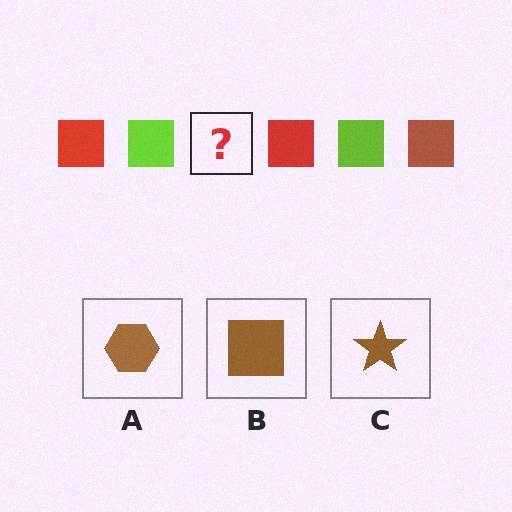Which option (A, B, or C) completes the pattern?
B.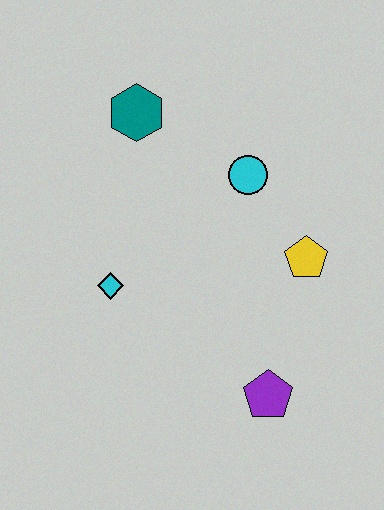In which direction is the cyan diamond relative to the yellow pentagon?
The cyan diamond is to the left of the yellow pentagon.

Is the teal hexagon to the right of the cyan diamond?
Yes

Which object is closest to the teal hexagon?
The cyan circle is closest to the teal hexagon.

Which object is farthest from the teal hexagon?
The purple pentagon is farthest from the teal hexagon.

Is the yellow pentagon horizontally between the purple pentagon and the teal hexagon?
No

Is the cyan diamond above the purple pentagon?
Yes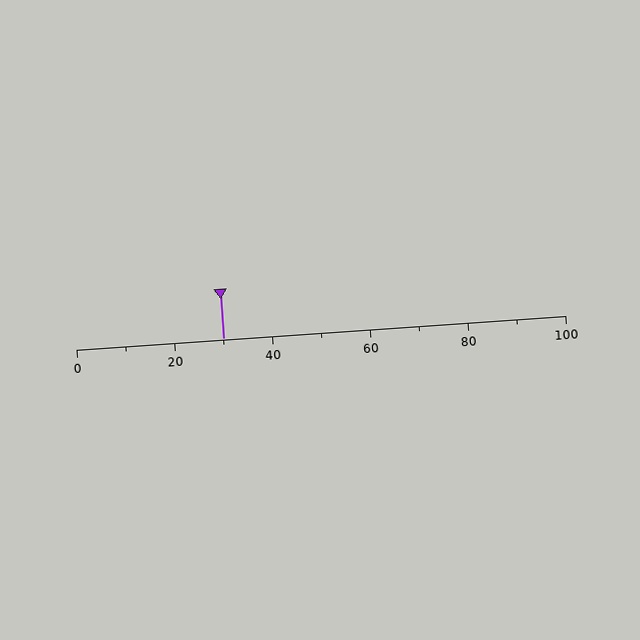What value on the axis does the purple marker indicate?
The marker indicates approximately 30.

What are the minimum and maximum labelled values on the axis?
The axis runs from 0 to 100.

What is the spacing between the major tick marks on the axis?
The major ticks are spaced 20 apart.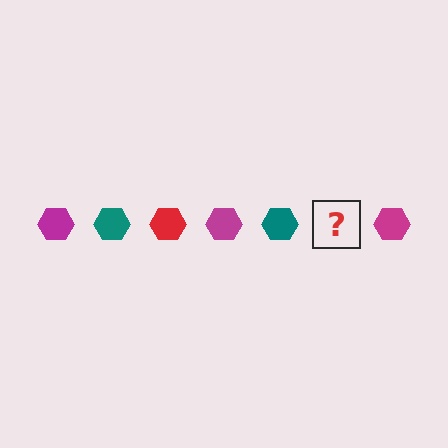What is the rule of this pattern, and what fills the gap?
The rule is that the pattern cycles through magenta, teal, red hexagons. The gap should be filled with a red hexagon.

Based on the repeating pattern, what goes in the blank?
The blank should be a red hexagon.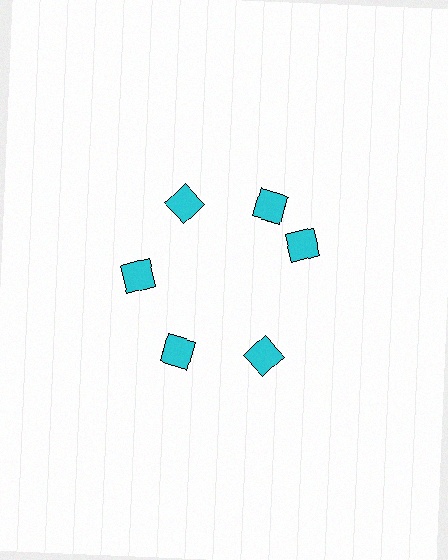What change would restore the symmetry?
The symmetry would be restored by rotating it back into even spacing with its neighbors so that all 6 diamonds sit at equal angles and equal distance from the center.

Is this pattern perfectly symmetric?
No. The 6 cyan diamonds are arranged in a ring, but one element near the 3 o'clock position is rotated out of alignment along the ring, breaking the 6-fold rotational symmetry.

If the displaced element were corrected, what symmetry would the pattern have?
It would have 6-fold rotational symmetry — the pattern would map onto itself every 60 degrees.